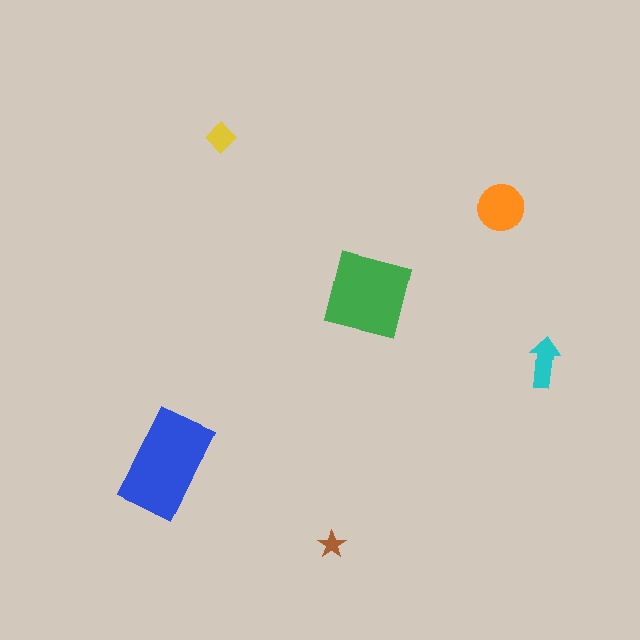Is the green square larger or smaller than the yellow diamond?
Larger.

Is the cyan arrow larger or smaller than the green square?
Smaller.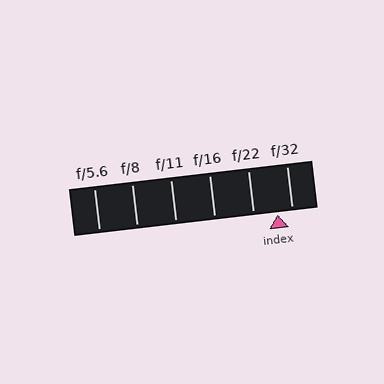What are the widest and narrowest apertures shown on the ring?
The widest aperture shown is f/5.6 and the narrowest is f/32.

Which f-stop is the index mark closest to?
The index mark is closest to f/32.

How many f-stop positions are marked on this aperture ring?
There are 6 f-stop positions marked.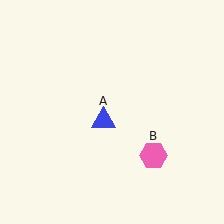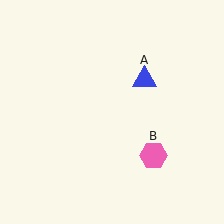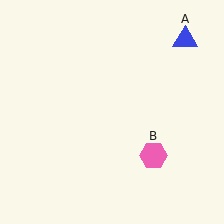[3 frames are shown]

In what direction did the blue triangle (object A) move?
The blue triangle (object A) moved up and to the right.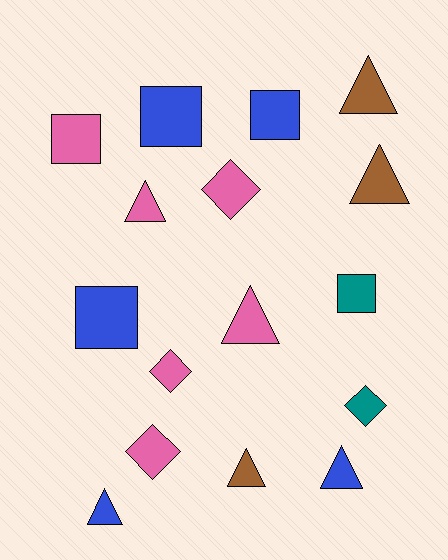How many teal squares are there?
There is 1 teal square.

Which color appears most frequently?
Pink, with 6 objects.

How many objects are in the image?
There are 16 objects.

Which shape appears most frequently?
Triangle, with 7 objects.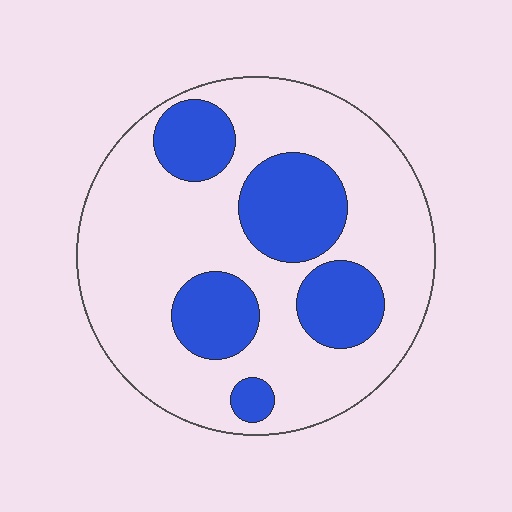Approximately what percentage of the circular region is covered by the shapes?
Approximately 30%.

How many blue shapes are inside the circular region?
5.